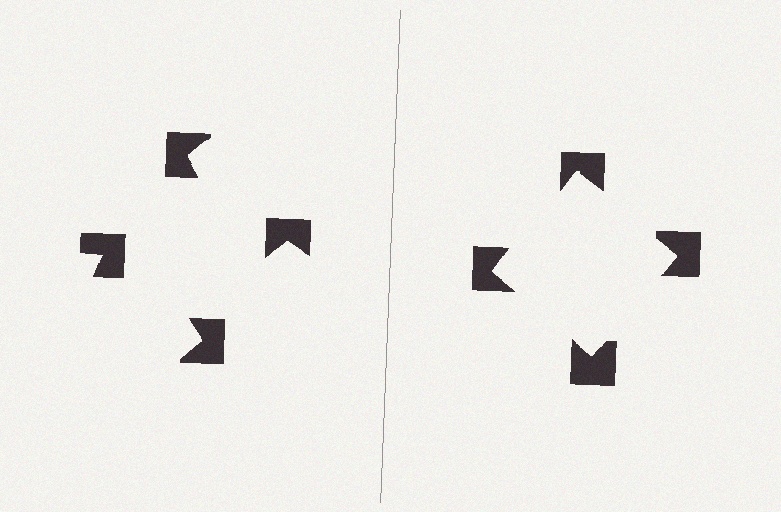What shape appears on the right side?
An illusory square.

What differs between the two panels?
The notched squares are positioned identically on both sides; only the wedge orientations differ. On the right they align to a square; on the left they are misaligned.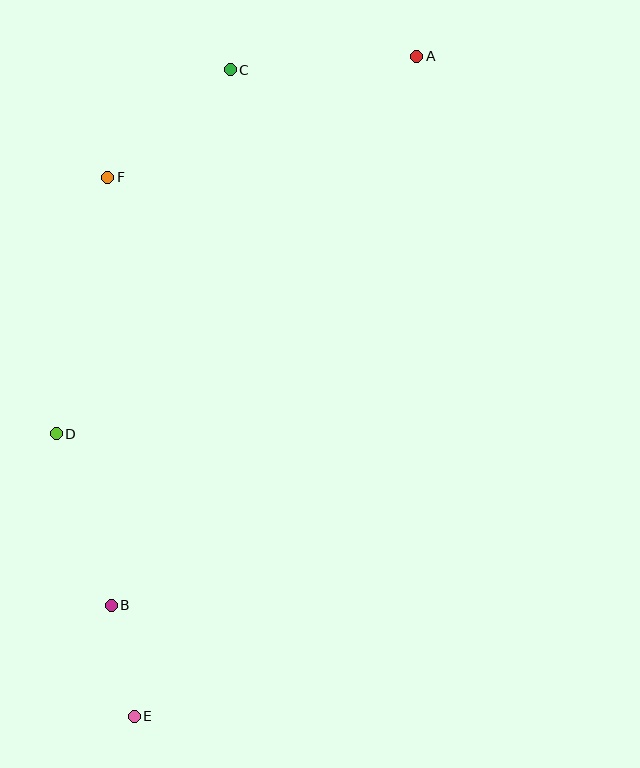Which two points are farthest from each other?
Points A and E are farthest from each other.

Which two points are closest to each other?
Points B and E are closest to each other.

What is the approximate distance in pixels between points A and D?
The distance between A and D is approximately 522 pixels.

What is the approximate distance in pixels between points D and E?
The distance between D and E is approximately 293 pixels.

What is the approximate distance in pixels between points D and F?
The distance between D and F is approximately 262 pixels.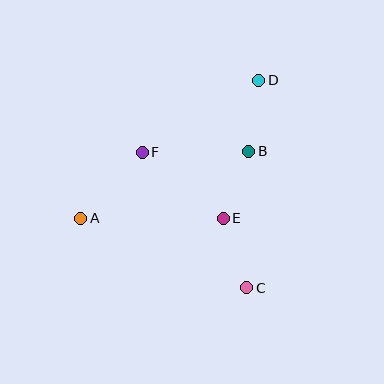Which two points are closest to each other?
Points B and D are closest to each other.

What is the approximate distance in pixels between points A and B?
The distance between A and B is approximately 181 pixels.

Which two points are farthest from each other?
Points A and D are farthest from each other.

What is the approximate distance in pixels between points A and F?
The distance between A and F is approximately 90 pixels.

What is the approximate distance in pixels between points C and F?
The distance between C and F is approximately 171 pixels.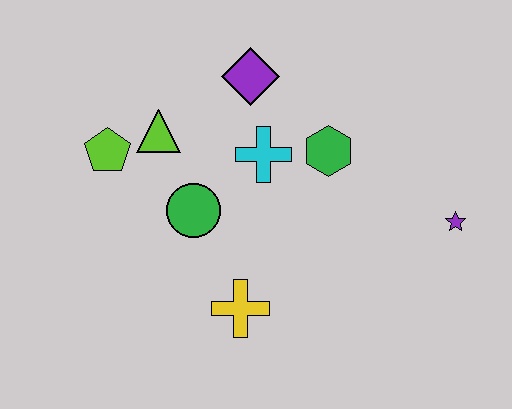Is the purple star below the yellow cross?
No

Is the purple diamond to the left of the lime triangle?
No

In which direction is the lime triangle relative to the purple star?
The lime triangle is to the left of the purple star.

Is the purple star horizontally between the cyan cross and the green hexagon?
No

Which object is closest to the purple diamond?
The cyan cross is closest to the purple diamond.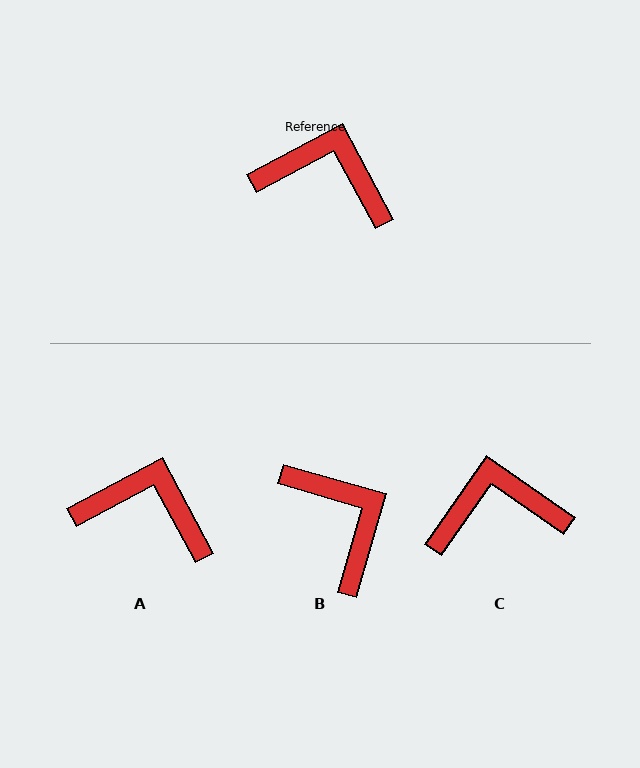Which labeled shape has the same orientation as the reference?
A.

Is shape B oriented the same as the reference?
No, it is off by about 44 degrees.